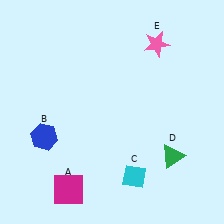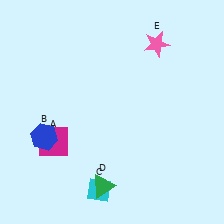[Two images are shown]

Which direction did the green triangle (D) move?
The green triangle (D) moved left.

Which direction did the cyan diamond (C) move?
The cyan diamond (C) moved left.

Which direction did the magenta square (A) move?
The magenta square (A) moved up.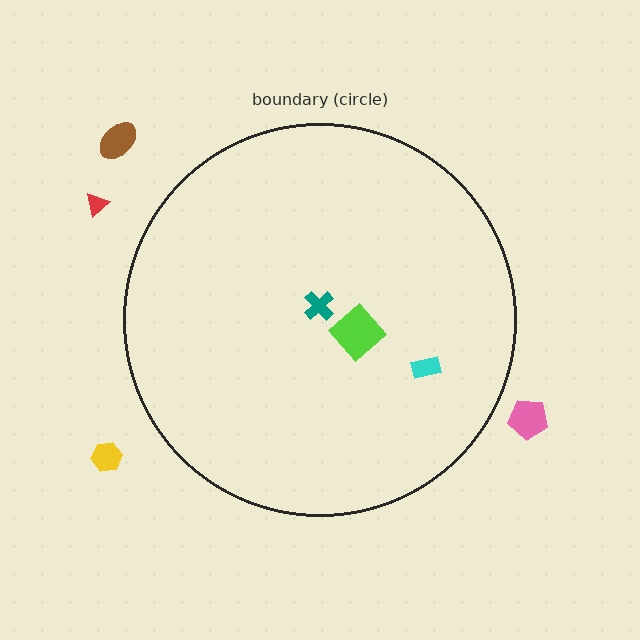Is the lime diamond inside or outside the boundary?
Inside.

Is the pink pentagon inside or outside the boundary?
Outside.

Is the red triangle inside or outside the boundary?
Outside.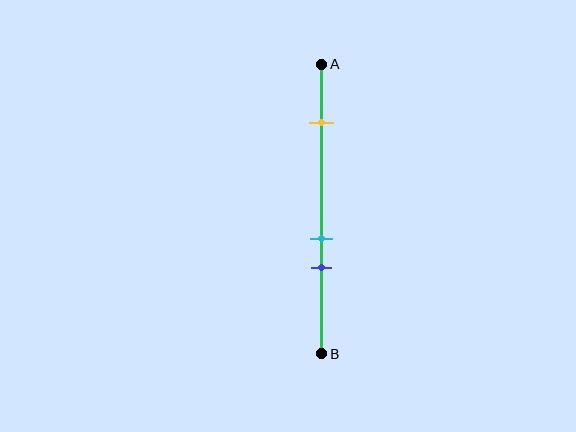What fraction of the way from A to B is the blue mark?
The blue mark is approximately 70% (0.7) of the way from A to B.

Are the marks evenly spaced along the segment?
No, the marks are not evenly spaced.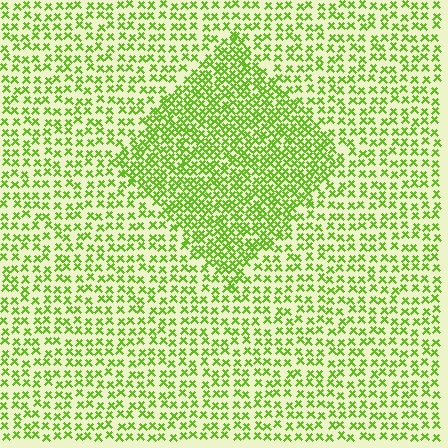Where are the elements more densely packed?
The elements are more densely packed inside the diamond boundary.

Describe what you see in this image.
The image contains small lime elements arranged at two different densities. A diamond-shaped region is visible where the elements are more densely packed than the surrounding area.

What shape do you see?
I see a diamond.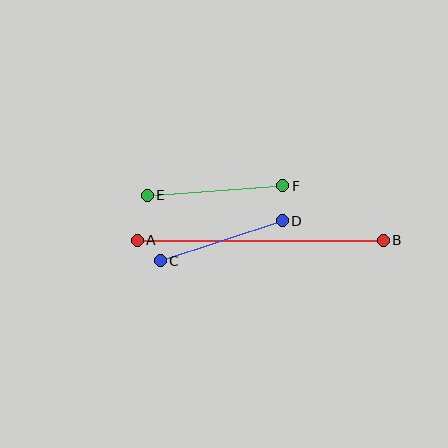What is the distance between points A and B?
The distance is approximately 246 pixels.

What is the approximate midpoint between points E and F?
The midpoint is at approximately (215, 190) pixels.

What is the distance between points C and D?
The distance is approximately 129 pixels.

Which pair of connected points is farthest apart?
Points A and B are farthest apart.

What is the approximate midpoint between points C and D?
The midpoint is at approximately (221, 241) pixels.